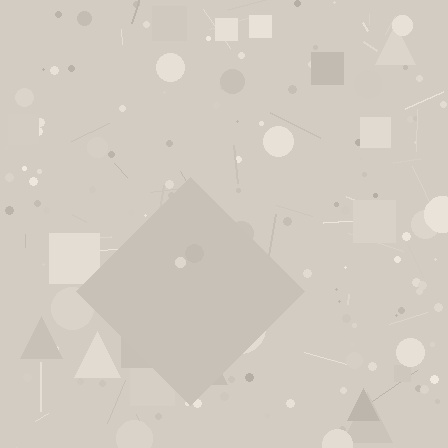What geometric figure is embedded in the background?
A diamond is embedded in the background.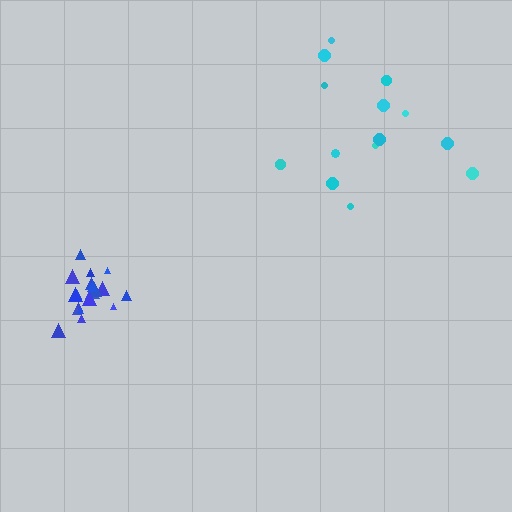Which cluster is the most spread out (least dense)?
Cyan.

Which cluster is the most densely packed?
Blue.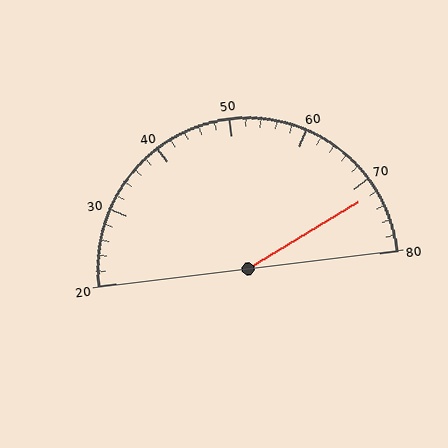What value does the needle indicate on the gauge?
The needle indicates approximately 72.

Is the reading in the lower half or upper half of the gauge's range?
The reading is in the upper half of the range (20 to 80).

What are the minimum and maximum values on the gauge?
The gauge ranges from 20 to 80.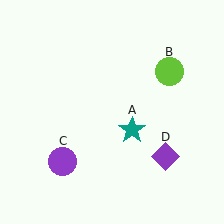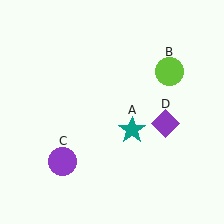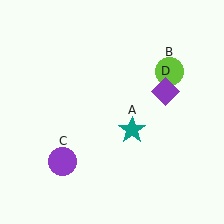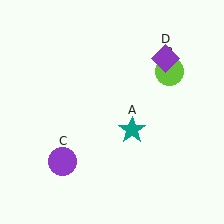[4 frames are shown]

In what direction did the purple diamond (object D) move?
The purple diamond (object D) moved up.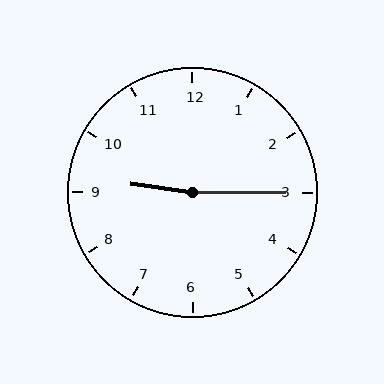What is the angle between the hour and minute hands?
Approximately 172 degrees.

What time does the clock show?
9:15.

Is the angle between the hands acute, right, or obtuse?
It is obtuse.